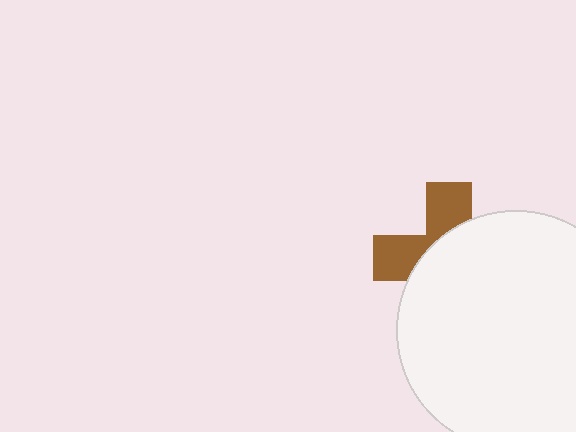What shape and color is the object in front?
The object in front is a white circle.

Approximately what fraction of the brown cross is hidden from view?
Roughly 63% of the brown cross is hidden behind the white circle.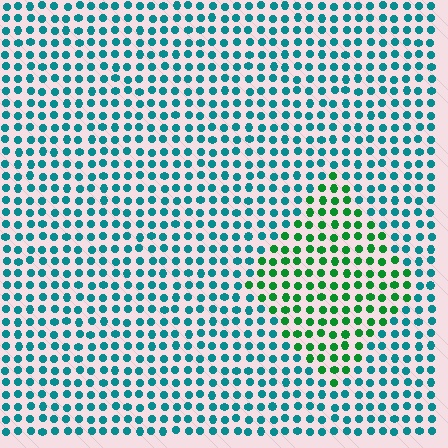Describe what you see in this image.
The image is filled with small teal elements in a uniform arrangement. A diamond-shaped region is visible where the elements are tinted to a slightly different hue, forming a subtle color boundary.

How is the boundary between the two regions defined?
The boundary is defined purely by a slight shift in hue (about 48 degrees). Spacing, size, and orientation are identical on both sides.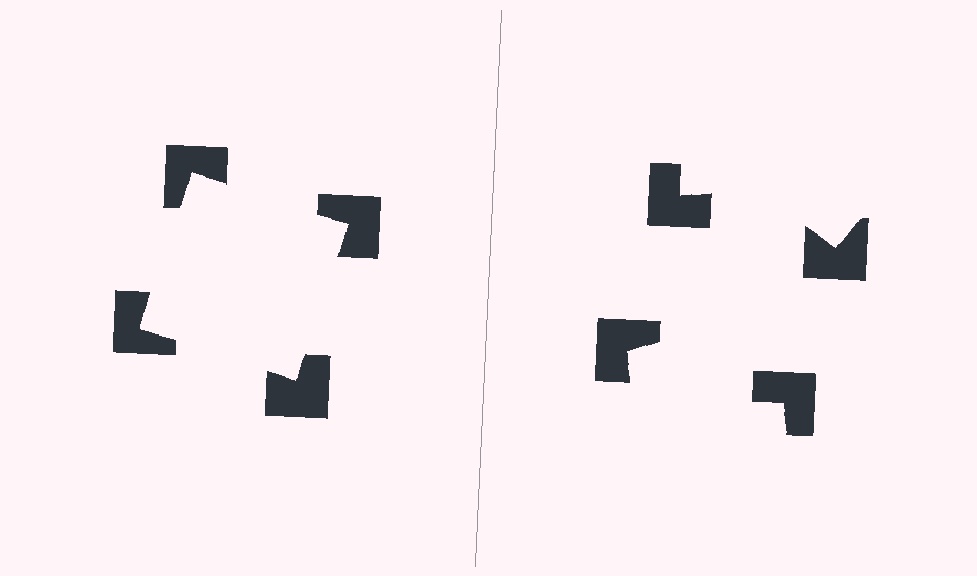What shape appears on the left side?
An illusory square.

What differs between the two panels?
The notched squares are positioned identically on both sides; only the wedge orientations differ. On the left they align to a square; on the right they are misaligned.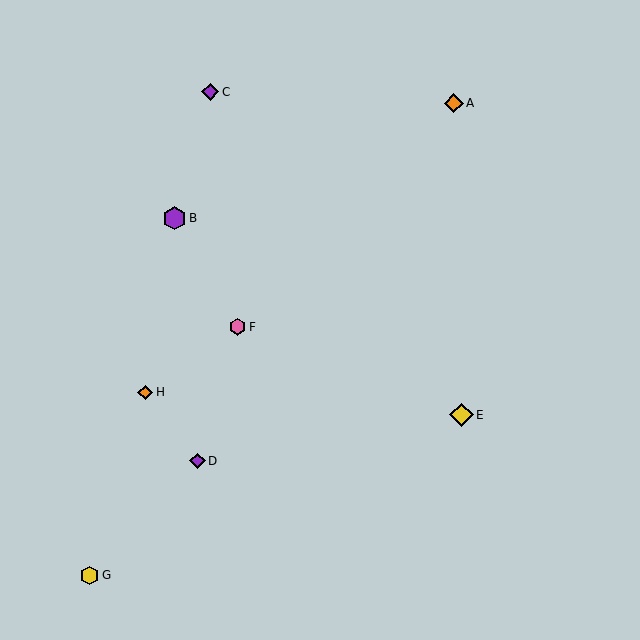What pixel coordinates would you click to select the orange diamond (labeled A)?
Click at (454, 103) to select the orange diamond A.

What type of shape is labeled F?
Shape F is a pink hexagon.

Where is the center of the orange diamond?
The center of the orange diamond is at (145, 392).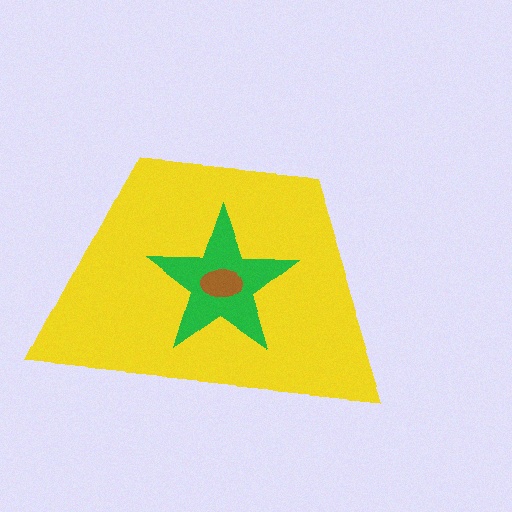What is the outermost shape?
The yellow trapezoid.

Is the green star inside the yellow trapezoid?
Yes.